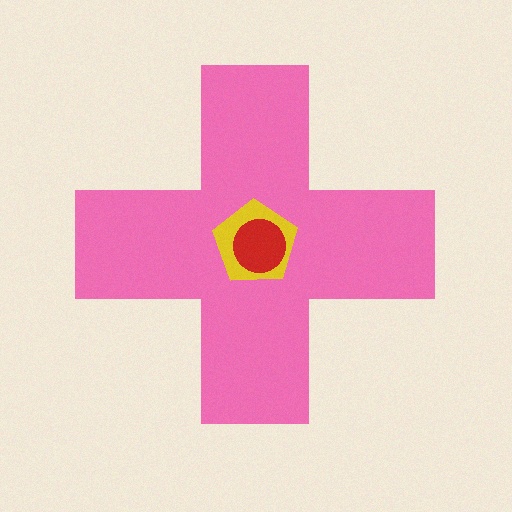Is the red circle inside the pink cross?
Yes.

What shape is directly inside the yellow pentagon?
The red circle.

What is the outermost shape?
The pink cross.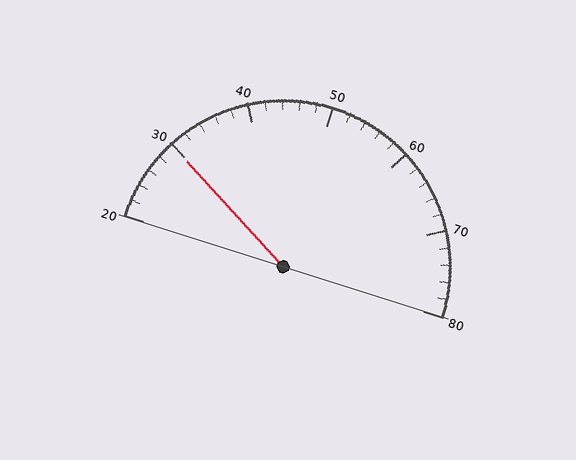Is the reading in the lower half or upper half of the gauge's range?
The reading is in the lower half of the range (20 to 80).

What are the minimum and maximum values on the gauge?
The gauge ranges from 20 to 80.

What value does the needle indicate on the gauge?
The needle indicates approximately 30.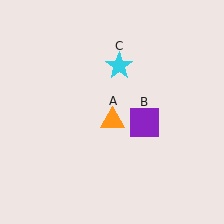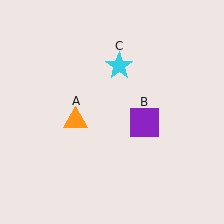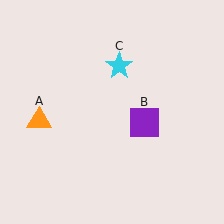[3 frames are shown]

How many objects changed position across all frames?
1 object changed position: orange triangle (object A).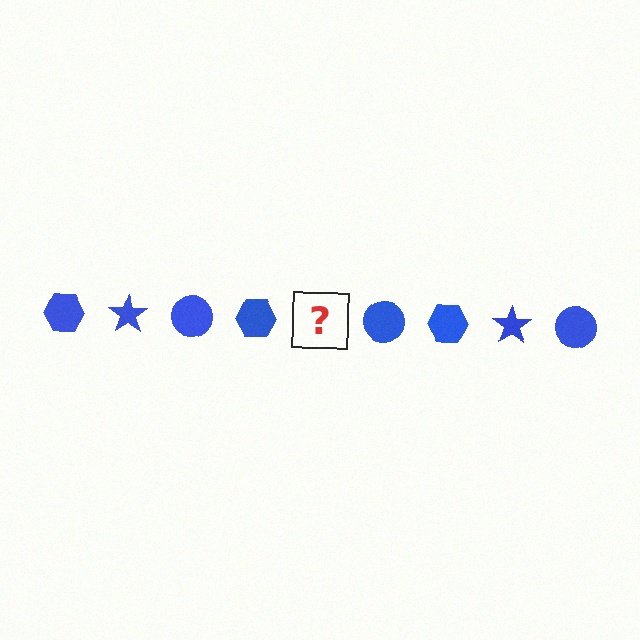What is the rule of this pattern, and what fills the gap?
The rule is that the pattern cycles through hexagon, star, circle shapes in blue. The gap should be filled with a blue star.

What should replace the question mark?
The question mark should be replaced with a blue star.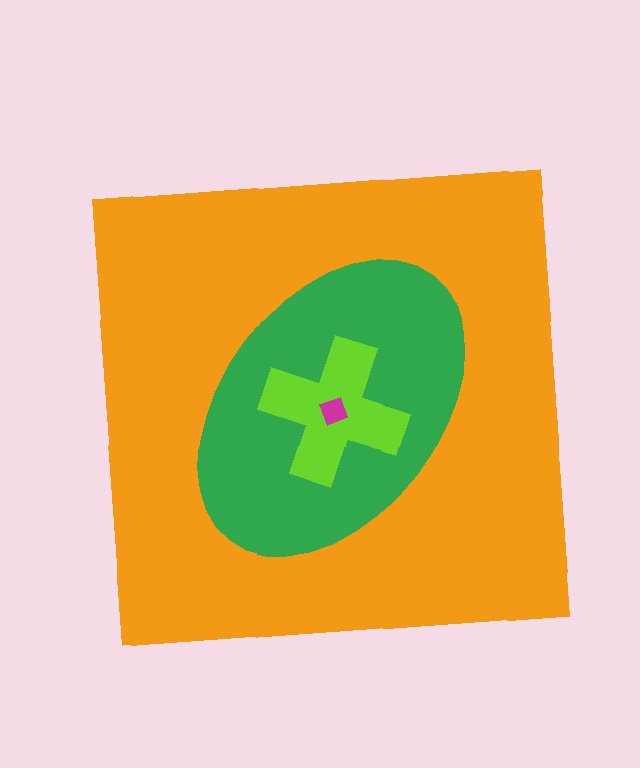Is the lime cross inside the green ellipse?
Yes.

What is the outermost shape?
The orange square.